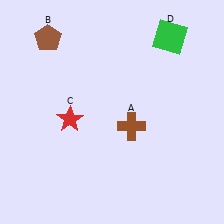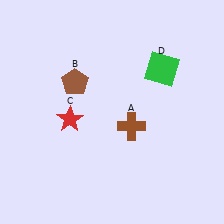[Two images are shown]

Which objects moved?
The objects that moved are: the brown pentagon (B), the green square (D).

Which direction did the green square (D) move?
The green square (D) moved down.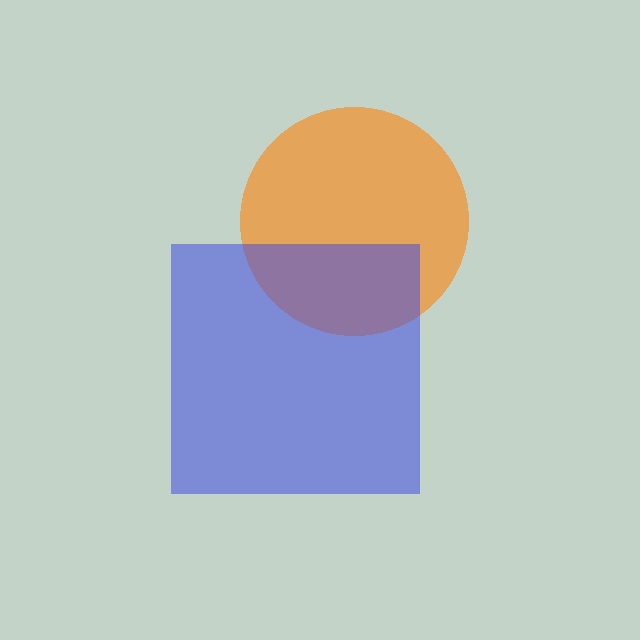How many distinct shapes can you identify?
There are 2 distinct shapes: an orange circle, a blue square.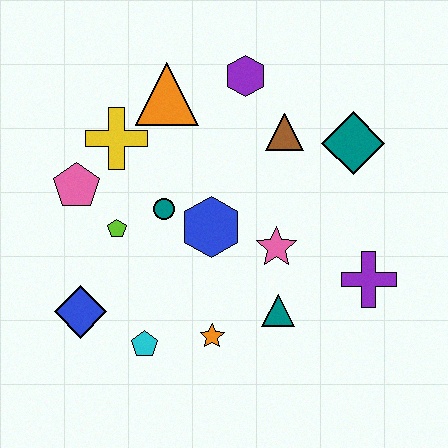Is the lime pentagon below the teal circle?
Yes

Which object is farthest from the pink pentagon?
The purple cross is farthest from the pink pentagon.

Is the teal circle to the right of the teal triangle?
No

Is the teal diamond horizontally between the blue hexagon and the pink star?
No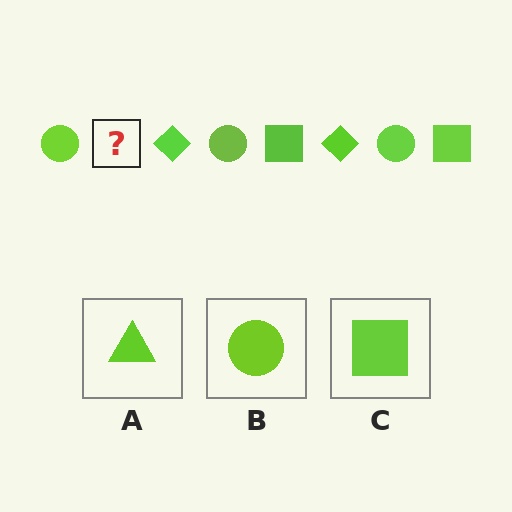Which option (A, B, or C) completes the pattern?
C.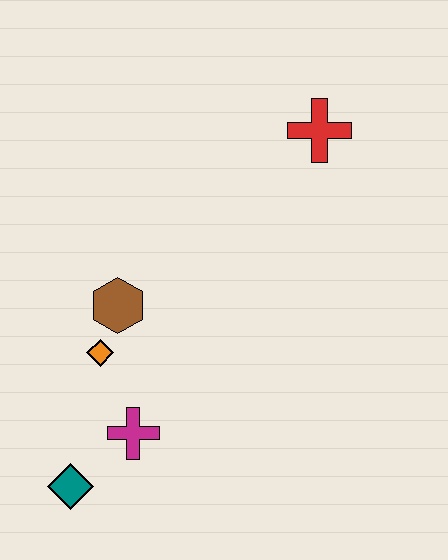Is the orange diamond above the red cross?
No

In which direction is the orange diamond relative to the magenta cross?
The orange diamond is above the magenta cross.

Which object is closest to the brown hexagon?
The orange diamond is closest to the brown hexagon.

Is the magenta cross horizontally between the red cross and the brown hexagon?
Yes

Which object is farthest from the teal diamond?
The red cross is farthest from the teal diamond.